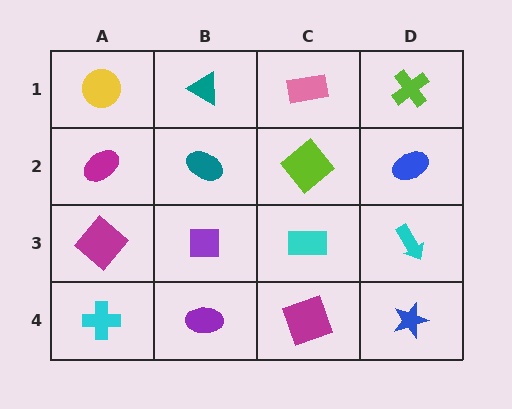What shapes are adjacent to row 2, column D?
A lime cross (row 1, column D), a cyan arrow (row 3, column D), a lime diamond (row 2, column C).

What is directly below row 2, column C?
A cyan rectangle.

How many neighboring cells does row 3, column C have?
4.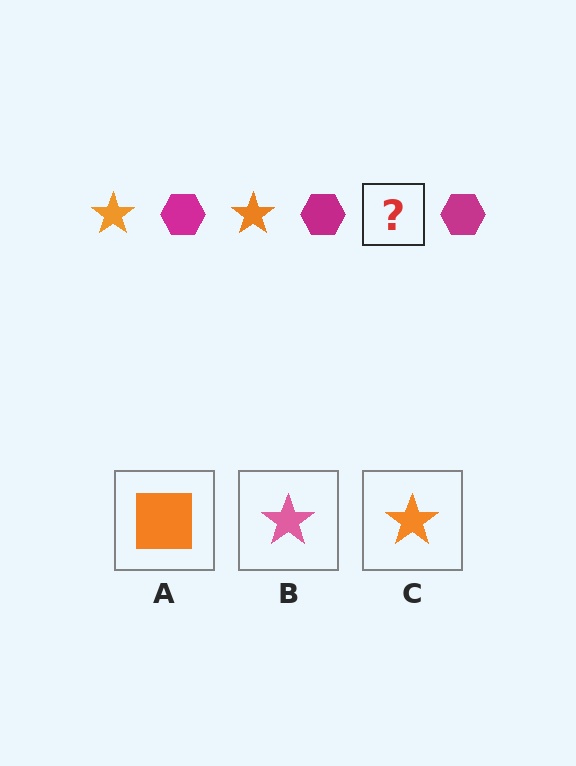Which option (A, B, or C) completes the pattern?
C.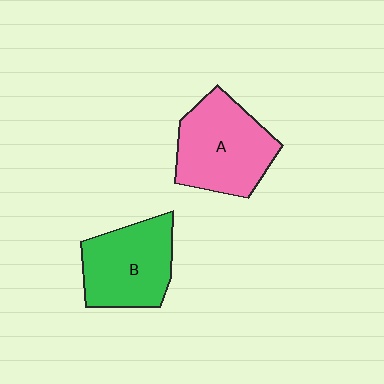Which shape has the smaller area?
Shape B (green).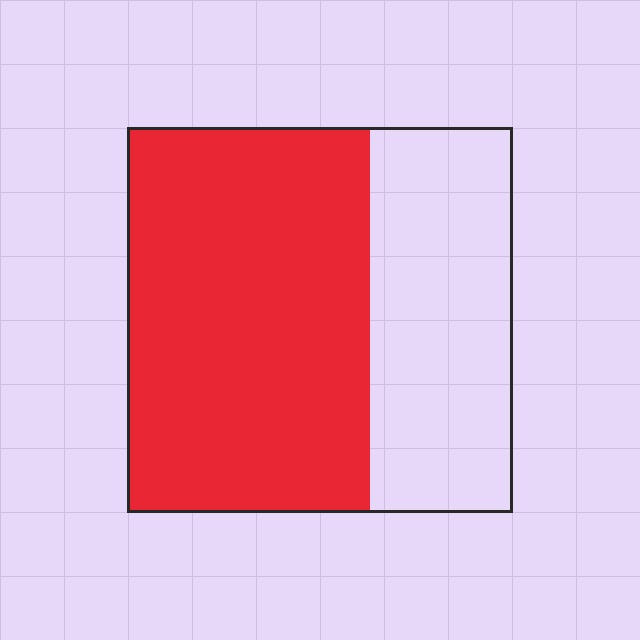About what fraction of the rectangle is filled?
About five eighths (5/8).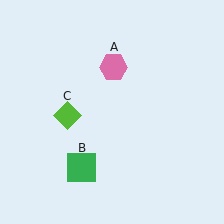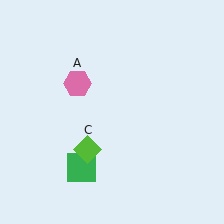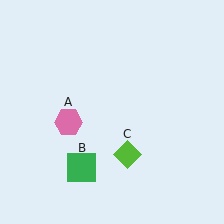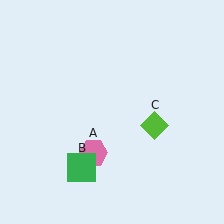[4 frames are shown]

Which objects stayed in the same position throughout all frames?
Green square (object B) remained stationary.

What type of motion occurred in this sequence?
The pink hexagon (object A), lime diamond (object C) rotated counterclockwise around the center of the scene.